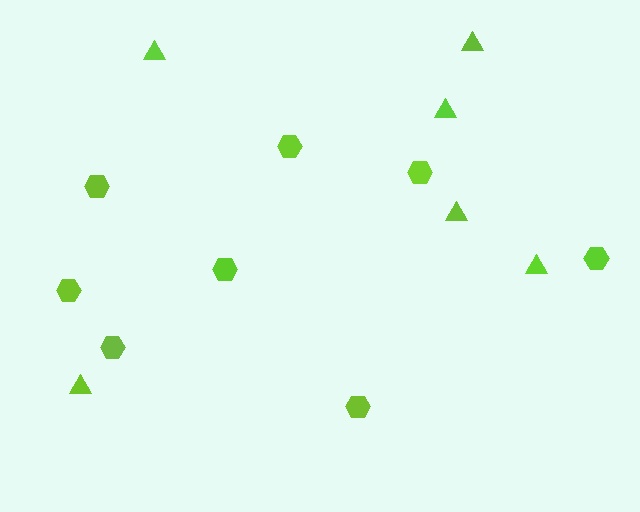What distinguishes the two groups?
There are 2 groups: one group of triangles (6) and one group of hexagons (8).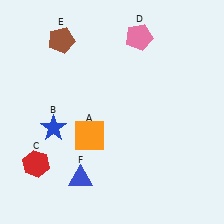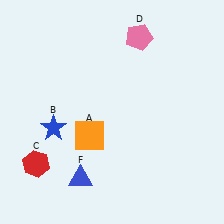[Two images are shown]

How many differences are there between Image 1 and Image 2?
There is 1 difference between the two images.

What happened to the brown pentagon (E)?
The brown pentagon (E) was removed in Image 2. It was in the top-left area of Image 1.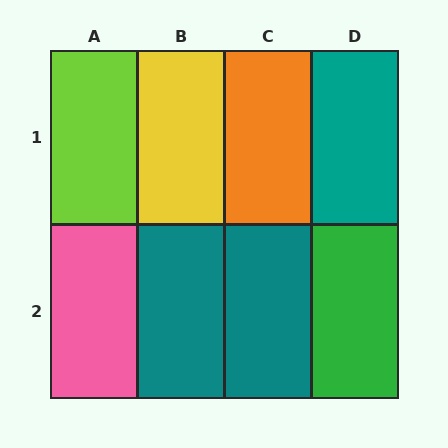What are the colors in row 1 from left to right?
Lime, yellow, orange, teal.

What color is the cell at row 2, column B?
Teal.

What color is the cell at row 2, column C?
Teal.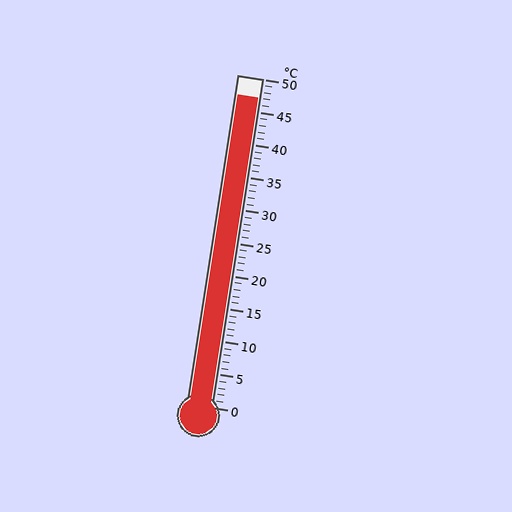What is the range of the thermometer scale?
The thermometer scale ranges from 0°C to 50°C.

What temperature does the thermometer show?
The thermometer shows approximately 47°C.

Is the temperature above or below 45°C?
The temperature is above 45°C.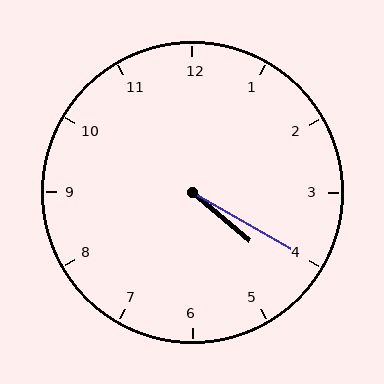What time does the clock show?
4:20.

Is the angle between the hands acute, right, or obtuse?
It is acute.